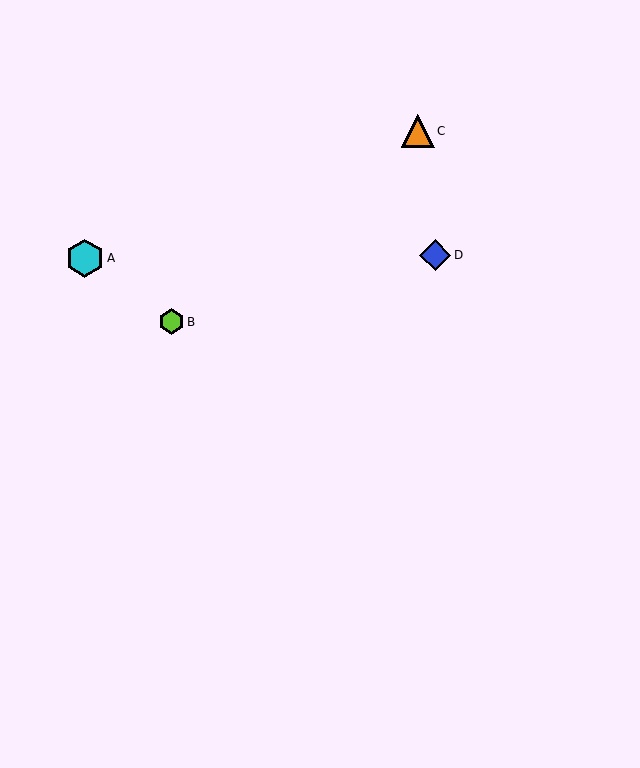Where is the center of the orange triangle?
The center of the orange triangle is at (418, 131).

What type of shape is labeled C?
Shape C is an orange triangle.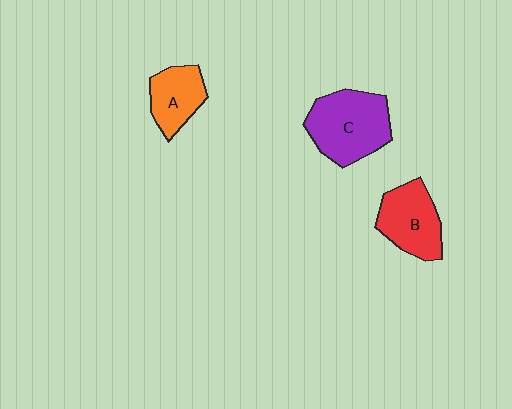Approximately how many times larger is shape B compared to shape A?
Approximately 1.3 times.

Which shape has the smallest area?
Shape A (orange).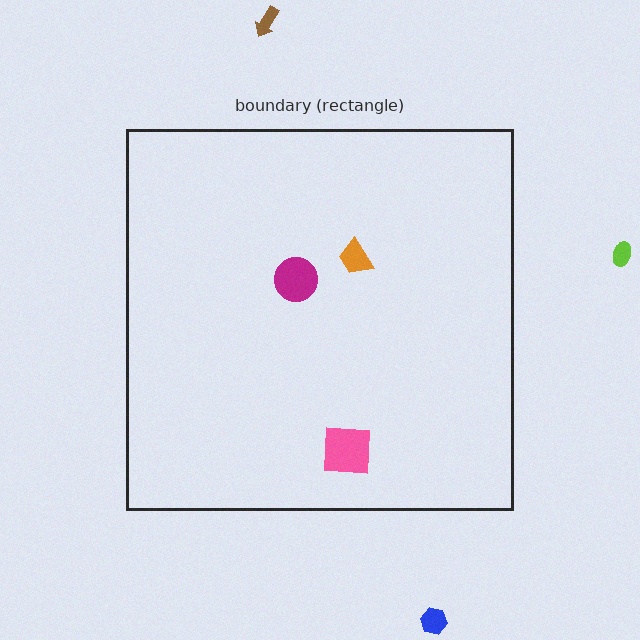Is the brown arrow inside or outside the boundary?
Outside.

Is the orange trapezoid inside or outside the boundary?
Inside.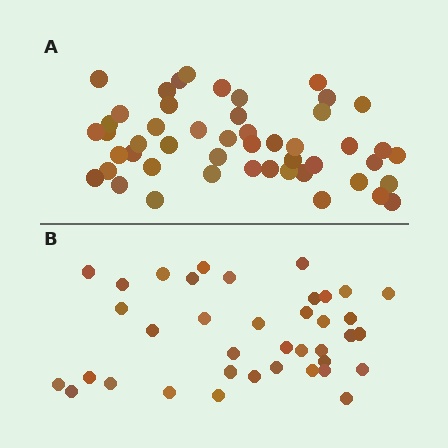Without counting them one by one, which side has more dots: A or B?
Region A (the top region) has more dots.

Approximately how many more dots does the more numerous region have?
Region A has roughly 12 or so more dots than region B.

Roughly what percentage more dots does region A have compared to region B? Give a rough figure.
About 30% more.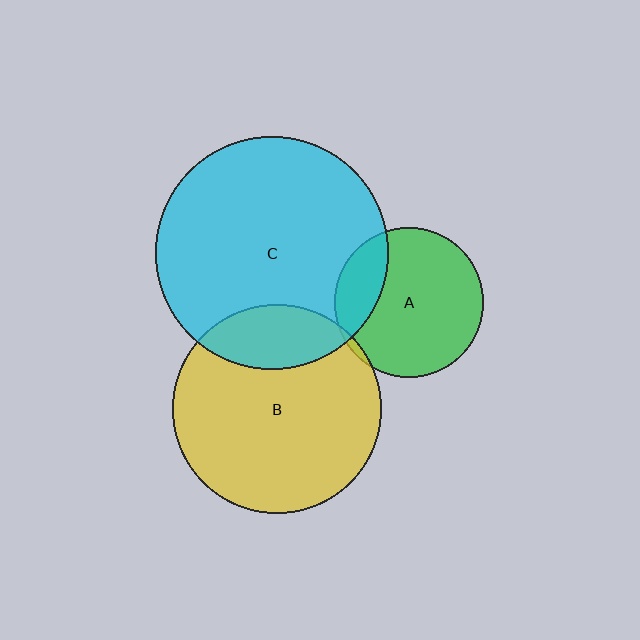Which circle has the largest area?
Circle C (cyan).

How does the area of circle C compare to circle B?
Approximately 1.2 times.